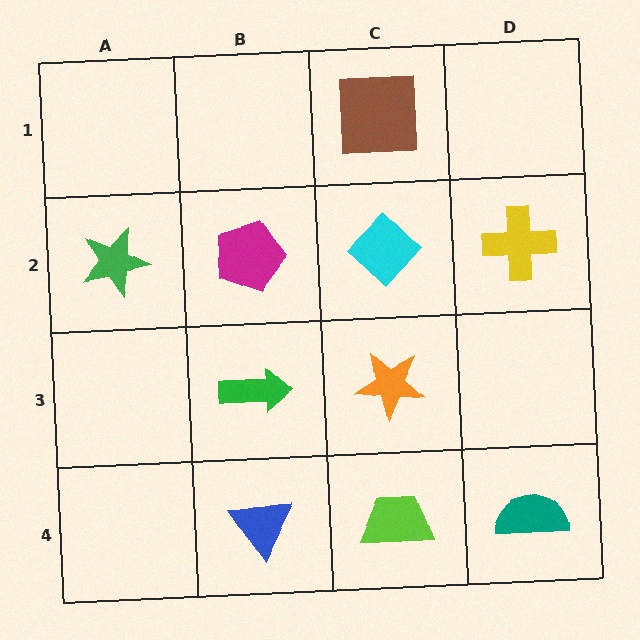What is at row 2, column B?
A magenta pentagon.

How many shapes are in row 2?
4 shapes.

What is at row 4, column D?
A teal semicircle.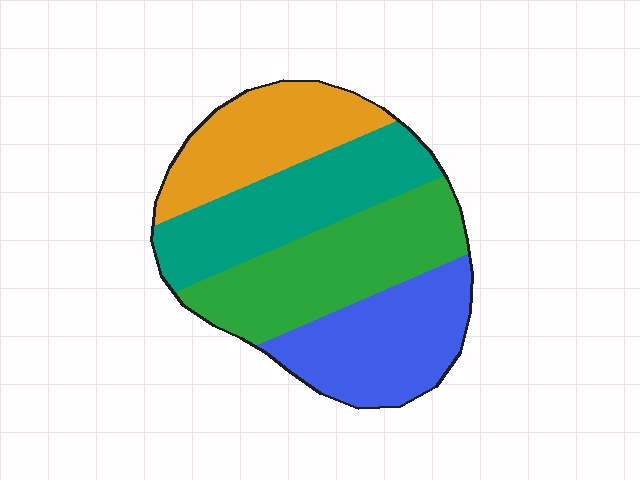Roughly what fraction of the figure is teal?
Teal covers 26% of the figure.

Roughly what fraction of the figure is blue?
Blue covers 24% of the figure.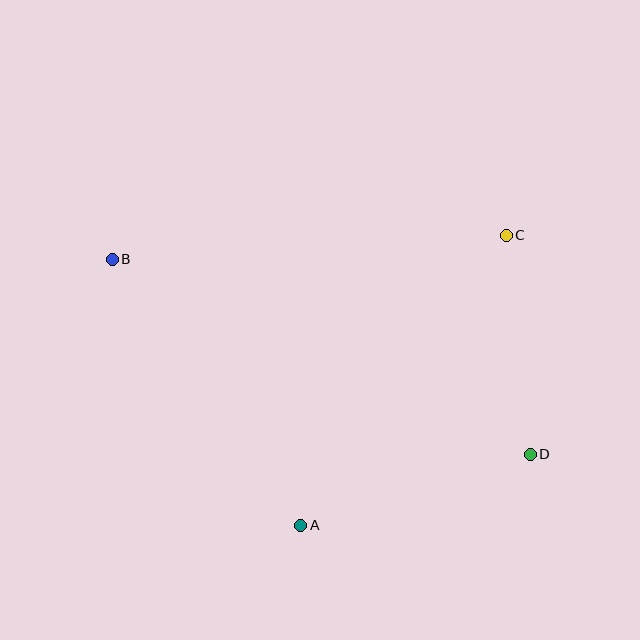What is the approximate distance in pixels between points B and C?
The distance between B and C is approximately 395 pixels.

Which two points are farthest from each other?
Points B and D are farthest from each other.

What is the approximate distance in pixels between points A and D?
The distance between A and D is approximately 240 pixels.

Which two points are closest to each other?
Points C and D are closest to each other.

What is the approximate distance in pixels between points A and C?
The distance between A and C is approximately 355 pixels.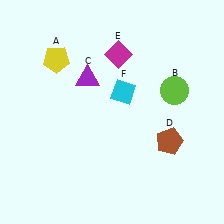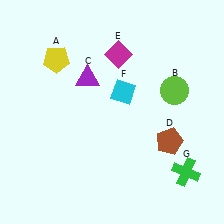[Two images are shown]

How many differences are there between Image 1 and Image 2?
There is 1 difference between the two images.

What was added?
A green cross (G) was added in Image 2.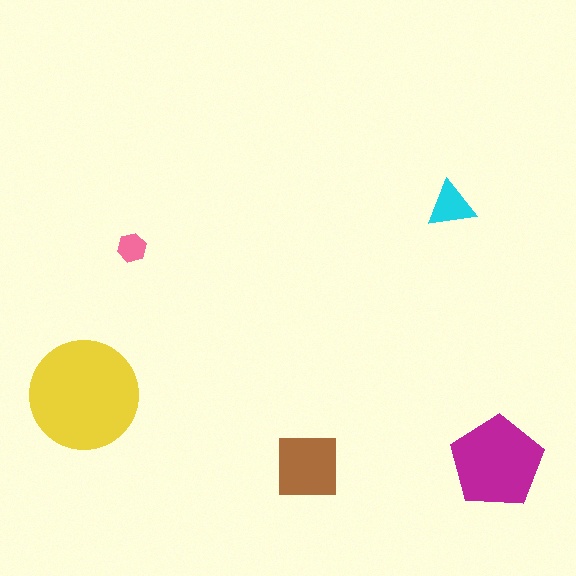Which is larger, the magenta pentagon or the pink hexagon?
The magenta pentagon.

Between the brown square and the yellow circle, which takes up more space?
The yellow circle.